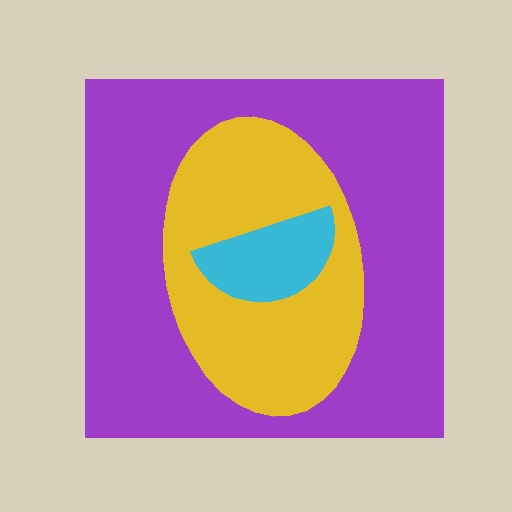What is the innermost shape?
The cyan semicircle.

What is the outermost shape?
The purple square.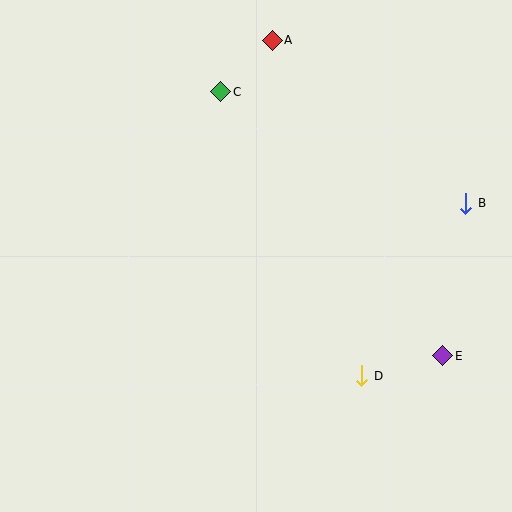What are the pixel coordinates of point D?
Point D is at (362, 376).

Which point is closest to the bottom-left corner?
Point D is closest to the bottom-left corner.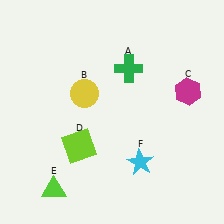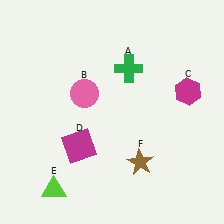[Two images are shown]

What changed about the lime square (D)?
In Image 1, D is lime. In Image 2, it changed to magenta.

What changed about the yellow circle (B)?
In Image 1, B is yellow. In Image 2, it changed to pink.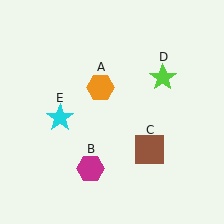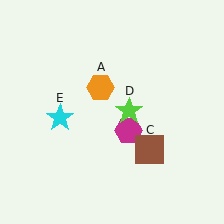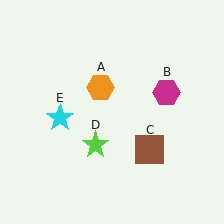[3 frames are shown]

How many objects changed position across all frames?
2 objects changed position: magenta hexagon (object B), lime star (object D).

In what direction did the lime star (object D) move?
The lime star (object D) moved down and to the left.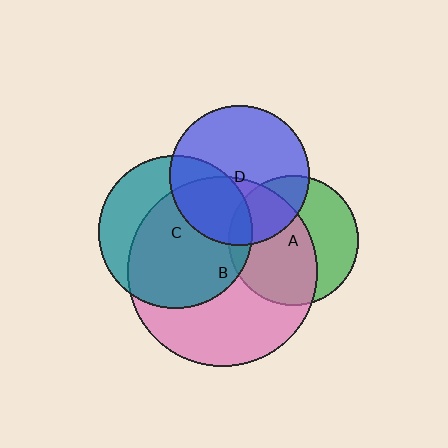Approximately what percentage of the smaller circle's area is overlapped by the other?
Approximately 70%.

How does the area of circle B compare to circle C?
Approximately 1.5 times.